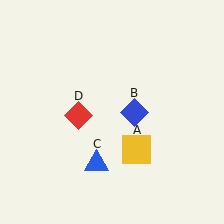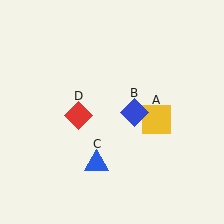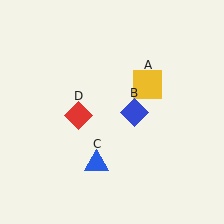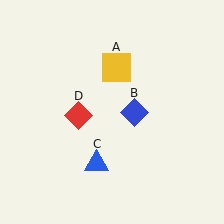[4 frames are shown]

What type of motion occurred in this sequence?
The yellow square (object A) rotated counterclockwise around the center of the scene.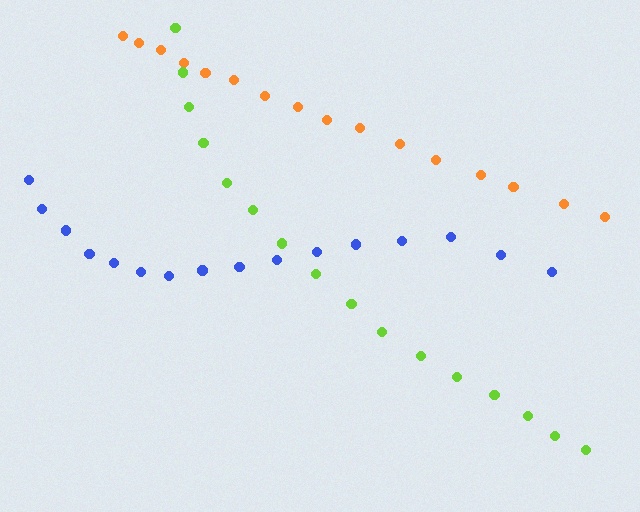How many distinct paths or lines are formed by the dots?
There are 3 distinct paths.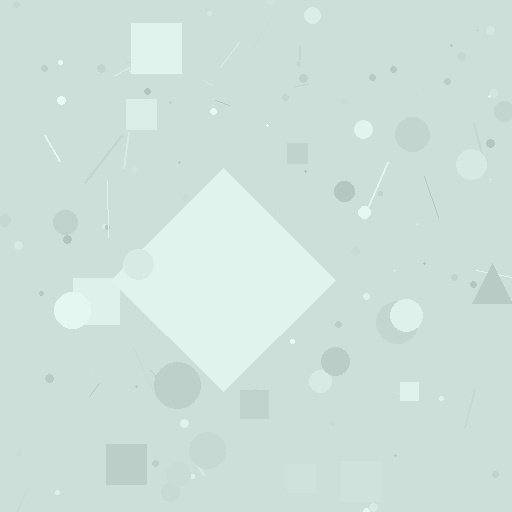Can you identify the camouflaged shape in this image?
The camouflaged shape is a diamond.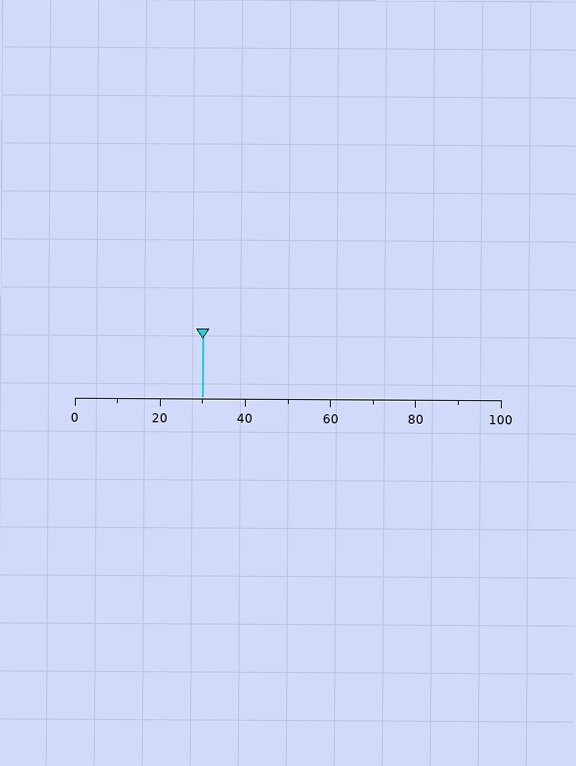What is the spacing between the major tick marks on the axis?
The major ticks are spaced 20 apart.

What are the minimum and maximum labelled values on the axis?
The axis runs from 0 to 100.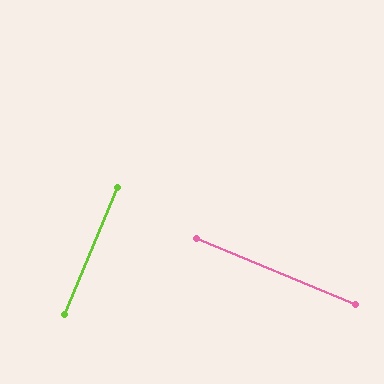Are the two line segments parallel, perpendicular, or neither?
Perpendicular — they meet at approximately 90°.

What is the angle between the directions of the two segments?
Approximately 90 degrees.